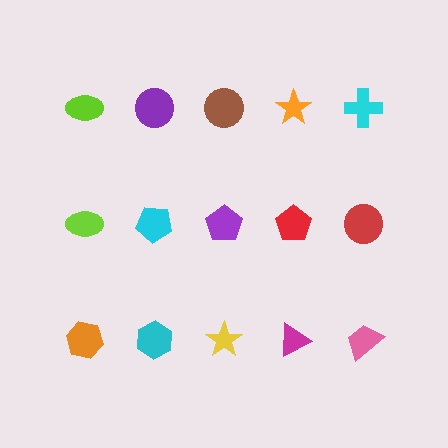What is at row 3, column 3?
A yellow star.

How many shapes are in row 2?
5 shapes.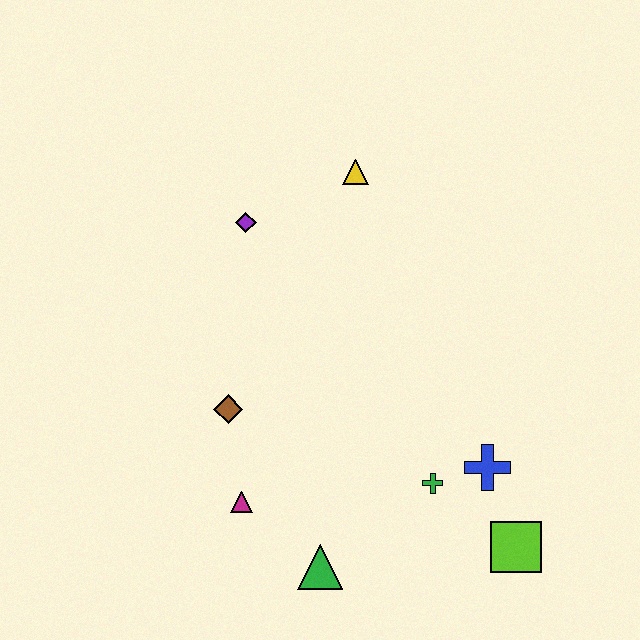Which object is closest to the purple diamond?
The yellow triangle is closest to the purple diamond.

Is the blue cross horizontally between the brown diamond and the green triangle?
No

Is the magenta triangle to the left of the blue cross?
Yes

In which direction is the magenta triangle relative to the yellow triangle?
The magenta triangle is below the yellow triangle.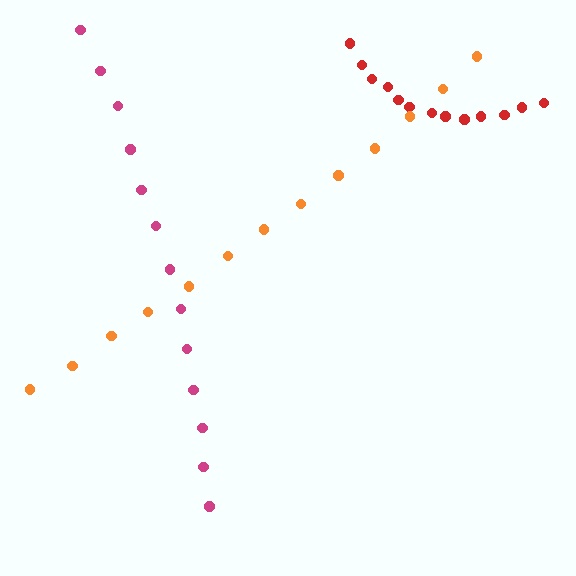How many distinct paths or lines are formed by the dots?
There are 3 distinct paths.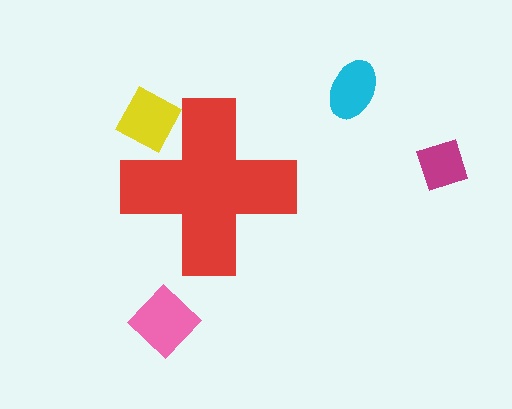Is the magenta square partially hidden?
No, the magenta square is fully visible.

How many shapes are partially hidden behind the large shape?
1 shape is partially hidden.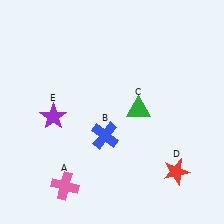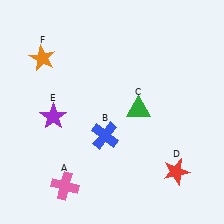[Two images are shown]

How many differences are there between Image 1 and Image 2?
There is 1 difference between the two images.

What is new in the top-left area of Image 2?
An orange star (F) was added in the top-left area of Image 2.